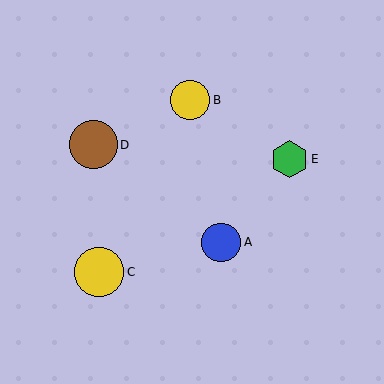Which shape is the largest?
The yellow circle (labeled C) is the largest.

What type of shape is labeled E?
Shape E is a green hexagon.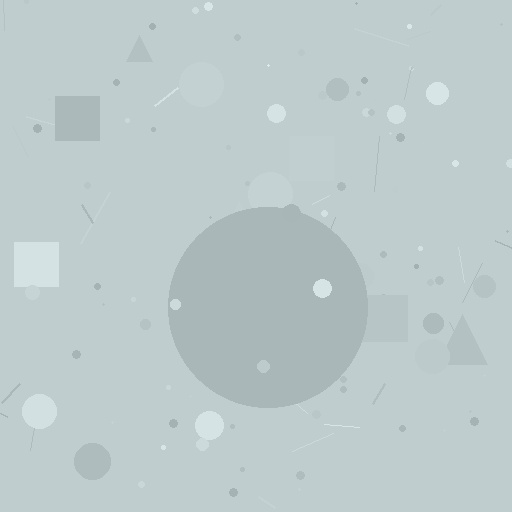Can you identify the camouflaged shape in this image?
The camouflaged shape is a circle.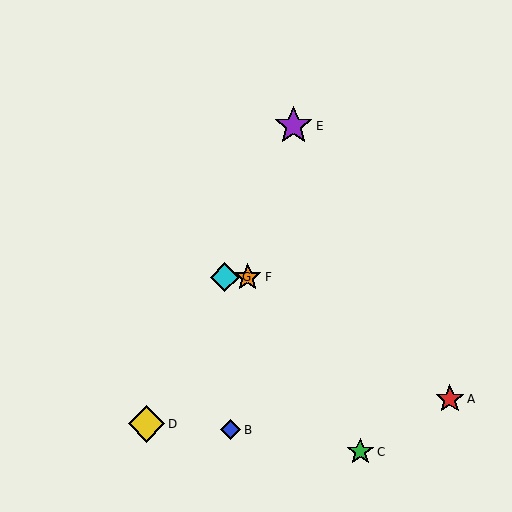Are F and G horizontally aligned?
Yes, both are at y≈277.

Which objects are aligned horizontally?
Objects F, G are aligned horizontally.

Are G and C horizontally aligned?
No, G is at y≈277 and C is at y≈452.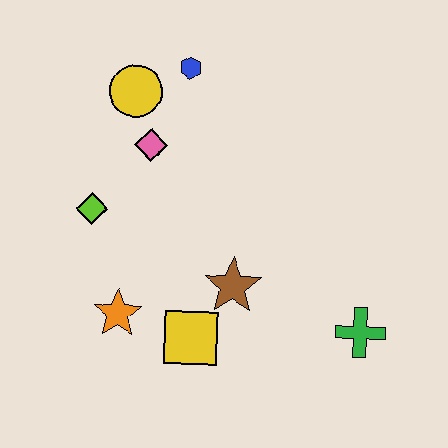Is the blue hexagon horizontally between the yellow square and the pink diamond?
Yes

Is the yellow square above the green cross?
No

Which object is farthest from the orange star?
The blue hexagon is farthest from the orange star.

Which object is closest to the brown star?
The yellow square is closest to the brown star.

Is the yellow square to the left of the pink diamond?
No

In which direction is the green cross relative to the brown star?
The green cross is to the right of the brown star.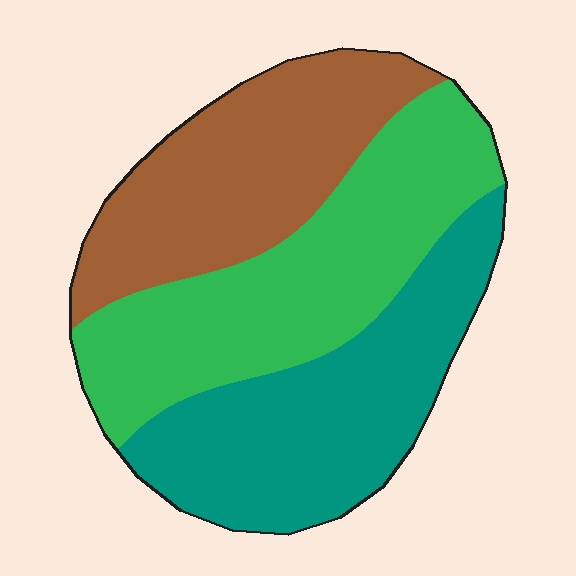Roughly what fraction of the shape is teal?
Teal covers roughly 35% of the shape.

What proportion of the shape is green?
Green takes up about three eighths (3/8) of the shape.